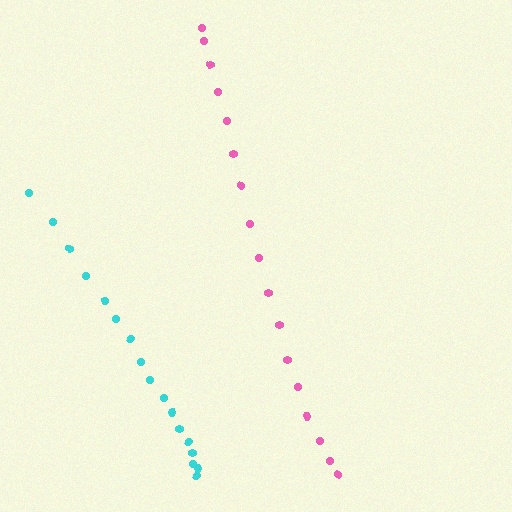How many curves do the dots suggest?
There are 2 distinct paths.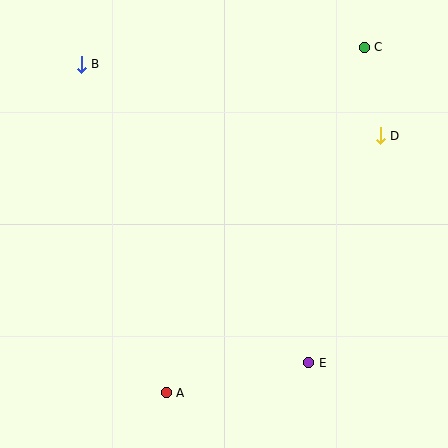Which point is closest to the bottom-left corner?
Point A is closest to the bottom-left corner.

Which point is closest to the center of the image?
Point E at (309, 363) is closest to the center.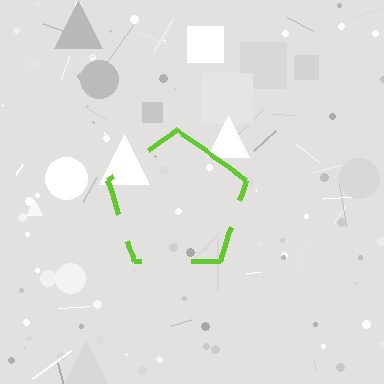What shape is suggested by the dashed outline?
The dashed outline suggests a pentagon.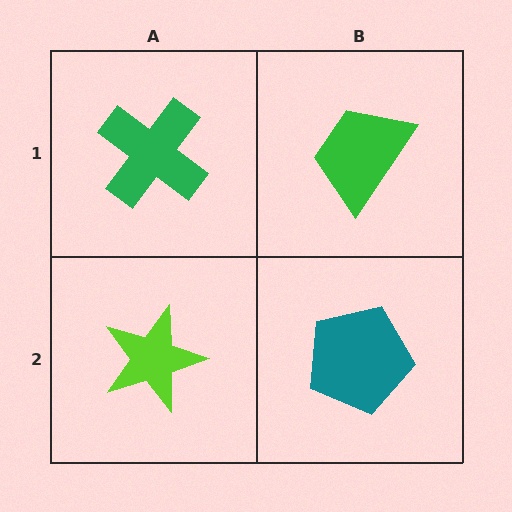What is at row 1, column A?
A green cross.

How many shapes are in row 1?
2 shapes.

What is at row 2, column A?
A lime star.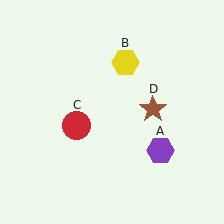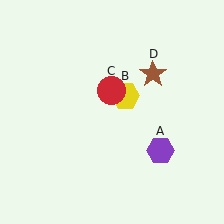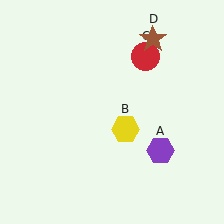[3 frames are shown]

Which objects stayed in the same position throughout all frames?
Purple hexagon (object A) remained stationary.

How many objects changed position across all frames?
3 objects changed position: yellow hexagon (object B), red circle (object C), brown star (object D).